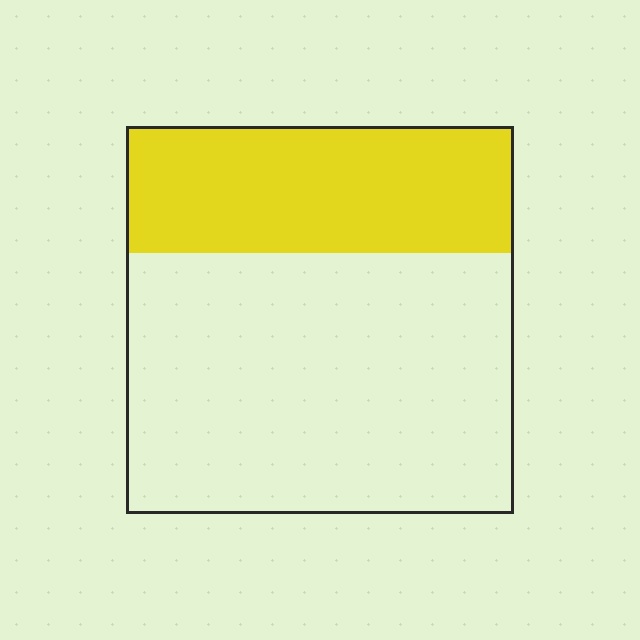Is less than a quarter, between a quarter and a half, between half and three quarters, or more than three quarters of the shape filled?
Between a quarter and a half.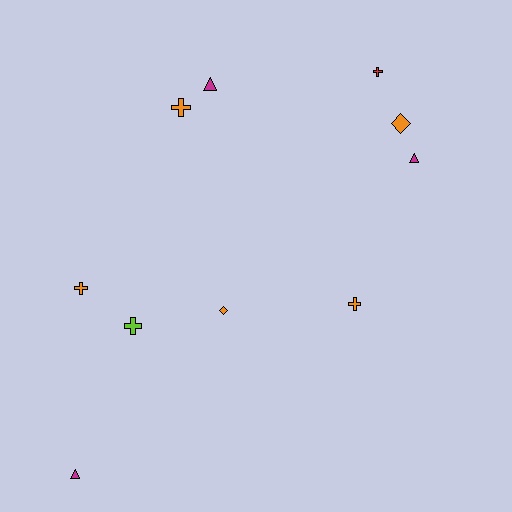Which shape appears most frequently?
Cross, with 5 objects.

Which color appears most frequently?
Orange, with 5 objects.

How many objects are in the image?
There are 10 objects.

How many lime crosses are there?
There is 1 lime cross.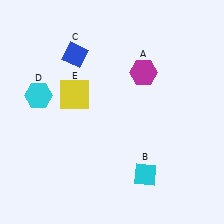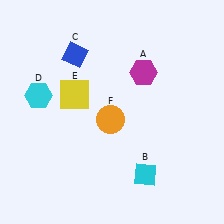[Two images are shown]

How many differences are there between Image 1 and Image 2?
There is 1 difference between the two images.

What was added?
An orange circle (F) was added in Image 2.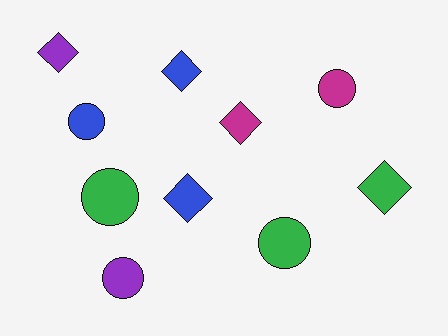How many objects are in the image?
There are 10 objects.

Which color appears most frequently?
Green, with 3 objects.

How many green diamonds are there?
There is 1 green diamond.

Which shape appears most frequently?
Circle, with 5 objects.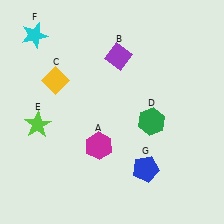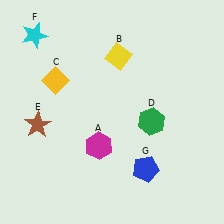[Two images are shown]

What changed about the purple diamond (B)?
In Image 1, B is purple. In Image 2, it changed to yellow.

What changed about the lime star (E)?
In Image 1, E is lime. In Image 2, it changed to brown.